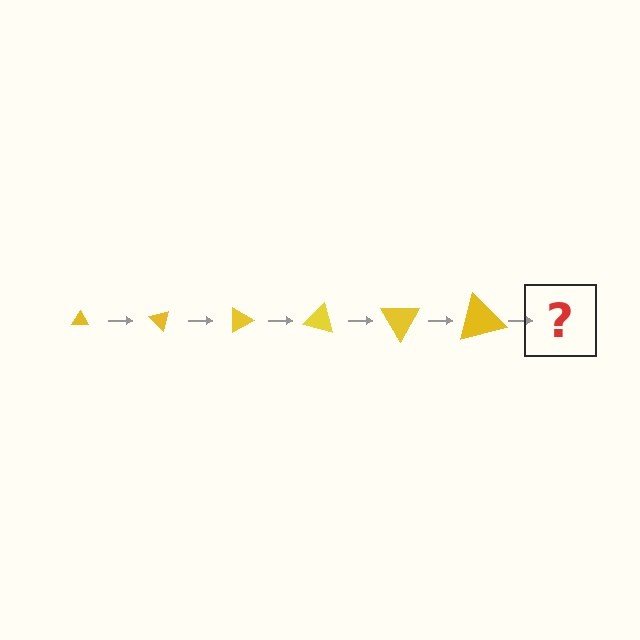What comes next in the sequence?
The next element should be a triangle, larger than the previous one and rotated 270 degrees from the start.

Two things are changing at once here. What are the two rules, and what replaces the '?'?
The two rules are that the triangle grows larger each step and it rotates 45 degrees each step. The '?' should be a triangle, larger than the previous one and rotated 270 degrees from the start.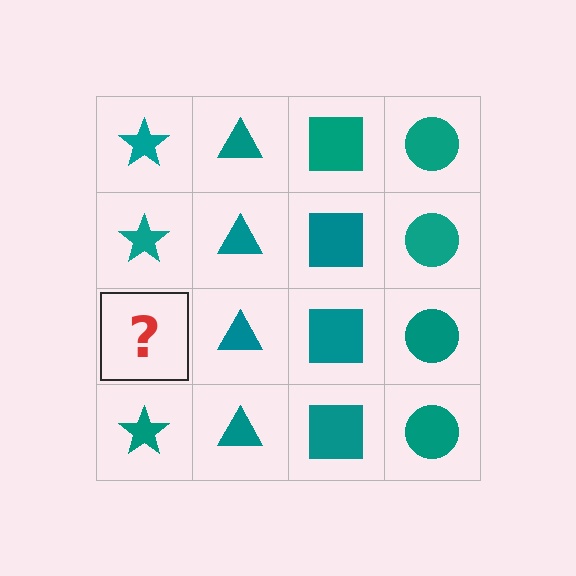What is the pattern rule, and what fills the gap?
The rule is that each column has a consistent shape. The gap should be filled with a teal star.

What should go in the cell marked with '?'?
The missing cell should contain a teal star.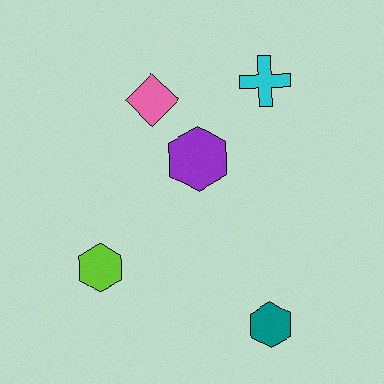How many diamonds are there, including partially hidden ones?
There is 1 diamond.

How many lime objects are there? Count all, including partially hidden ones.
There is 1 lime object.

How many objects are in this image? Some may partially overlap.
There are 5 objects.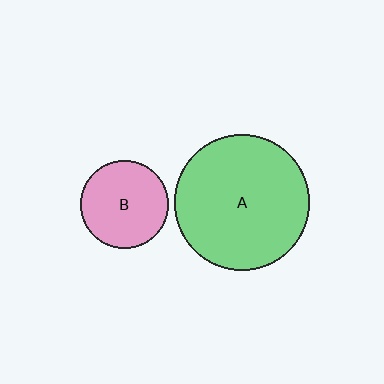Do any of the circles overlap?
No, none of the circles overlap.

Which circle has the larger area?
Circle A (green).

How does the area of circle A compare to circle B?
Approximately 2.4 times.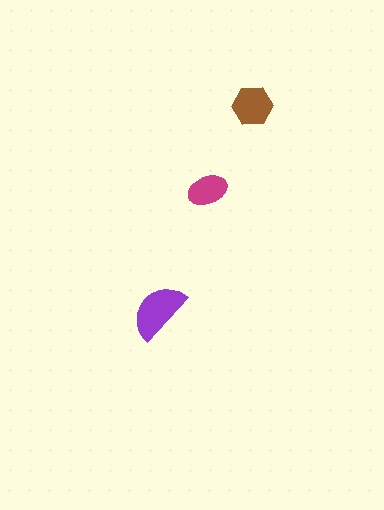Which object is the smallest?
The magenta ellipse.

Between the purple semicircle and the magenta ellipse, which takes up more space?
The purple semicircle.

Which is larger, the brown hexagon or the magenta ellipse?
The brown hexagon.